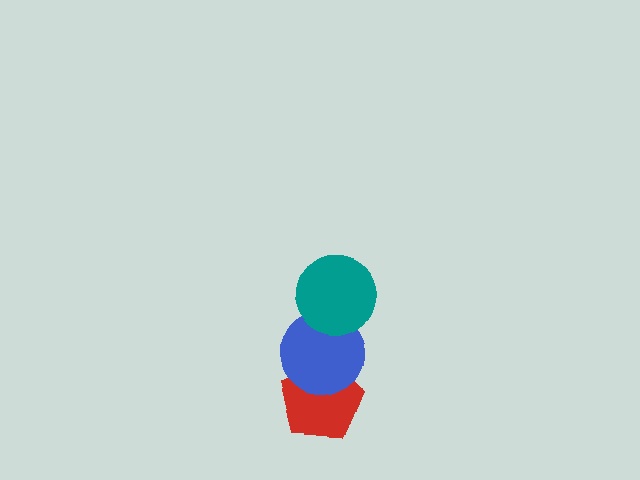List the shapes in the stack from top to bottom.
From top to bottom: the teal circle, the blue circle, the red pentagon.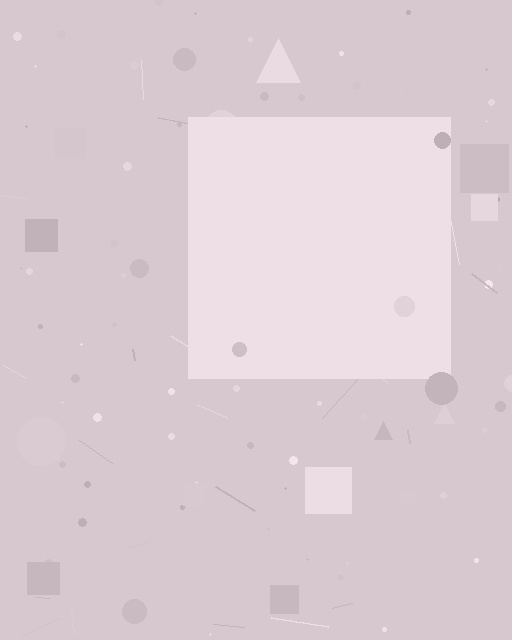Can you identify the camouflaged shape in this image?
The camouflaged shape is a square.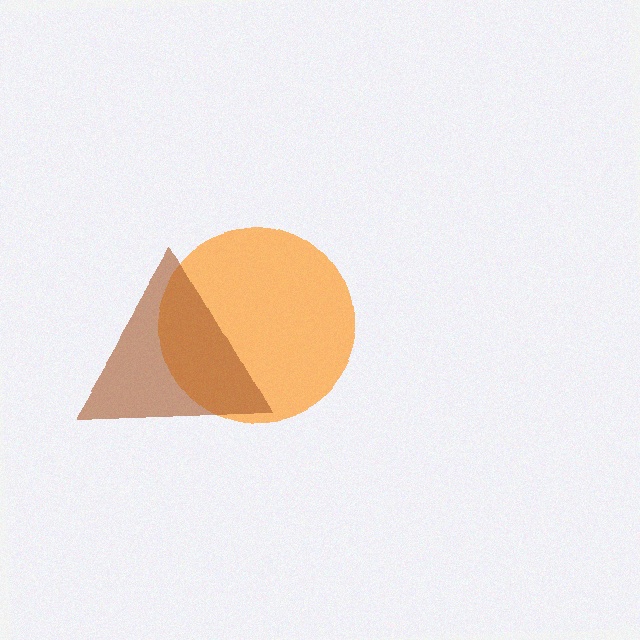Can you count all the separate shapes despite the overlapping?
Yes, there are 2 separate shapes.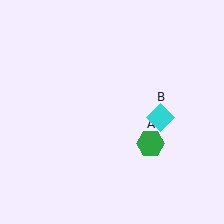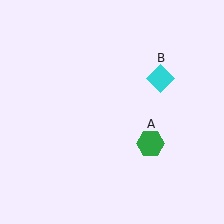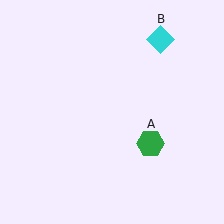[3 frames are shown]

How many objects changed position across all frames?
1 object changed position: cyan diamond (object B).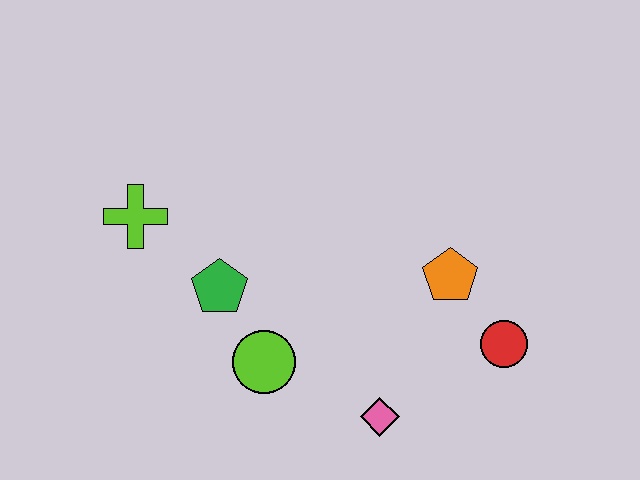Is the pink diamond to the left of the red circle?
Yes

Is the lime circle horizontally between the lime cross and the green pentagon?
No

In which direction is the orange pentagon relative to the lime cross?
The orange pentagon is to the right of the lime cross.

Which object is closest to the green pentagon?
The lime circle is closest to the green pentagon.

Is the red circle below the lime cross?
Yes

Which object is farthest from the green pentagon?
The red circle is farthest from the green pentagon.